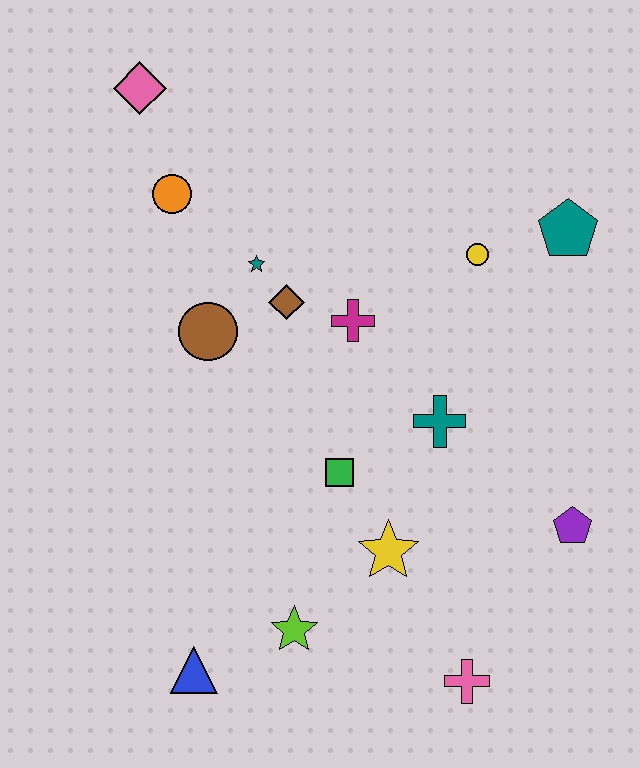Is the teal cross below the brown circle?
Yes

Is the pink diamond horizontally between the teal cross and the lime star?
No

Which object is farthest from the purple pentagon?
The pink diamond is farthest from the purple pentagon.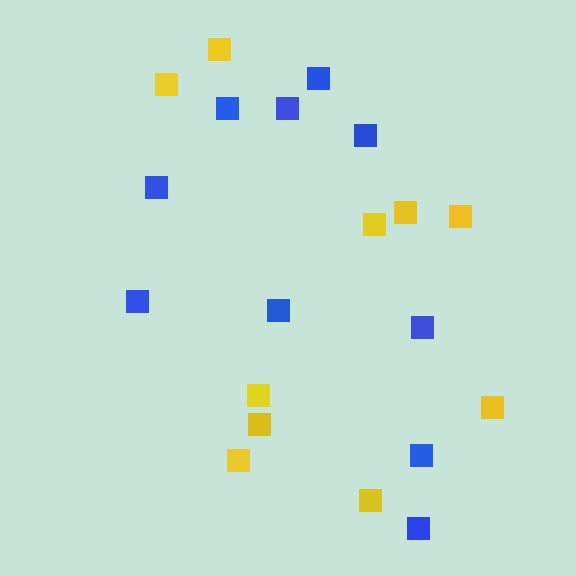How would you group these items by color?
There are 2 groups: one group of yellow squares (10) and one group of blue squares (10).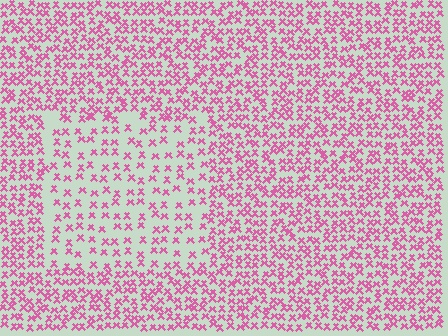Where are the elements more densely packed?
The elements are more densely packed outside the rectangle boundary.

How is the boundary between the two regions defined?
The boundary is defined by a change in element density (approximately 2.0x ratio). All elements are the same color, size, and shape.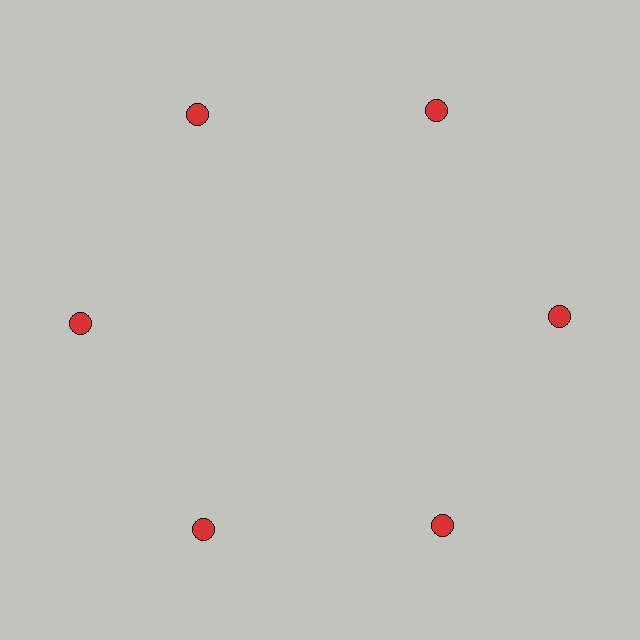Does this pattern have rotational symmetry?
Yes, this pattern has 6-fold rotational symmetry. It looks the same after rotating 60 degrees around the center.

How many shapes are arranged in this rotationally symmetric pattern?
There are 6 shapes, arranged in 6 groups of 1.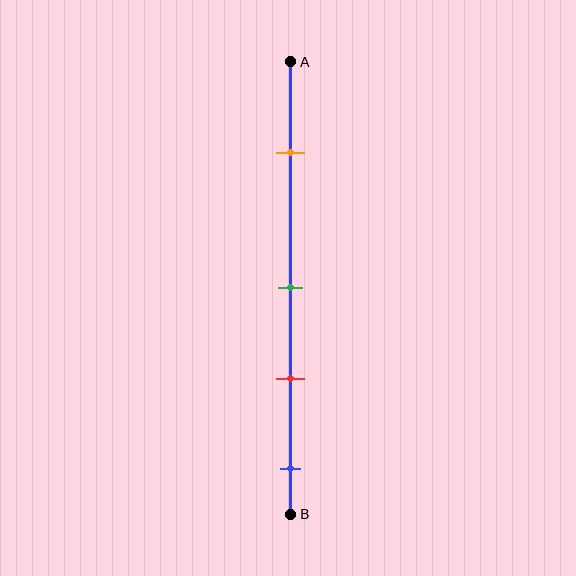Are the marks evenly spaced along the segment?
No, the marks are not evenly spaced.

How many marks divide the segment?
There are 4 marks dividing the segment.